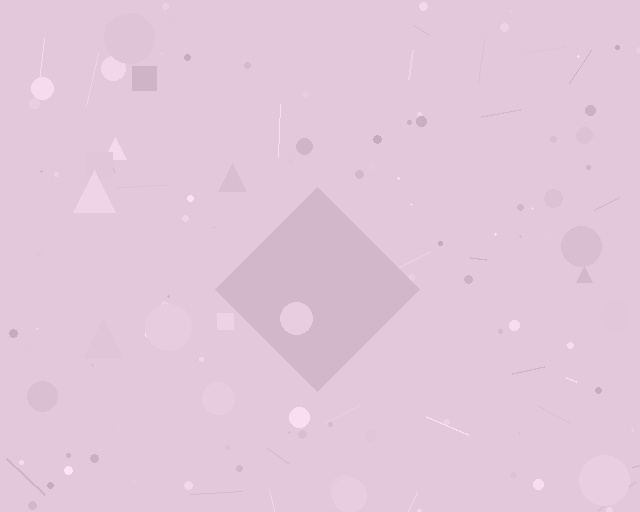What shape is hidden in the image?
A diamond is hidden in the image.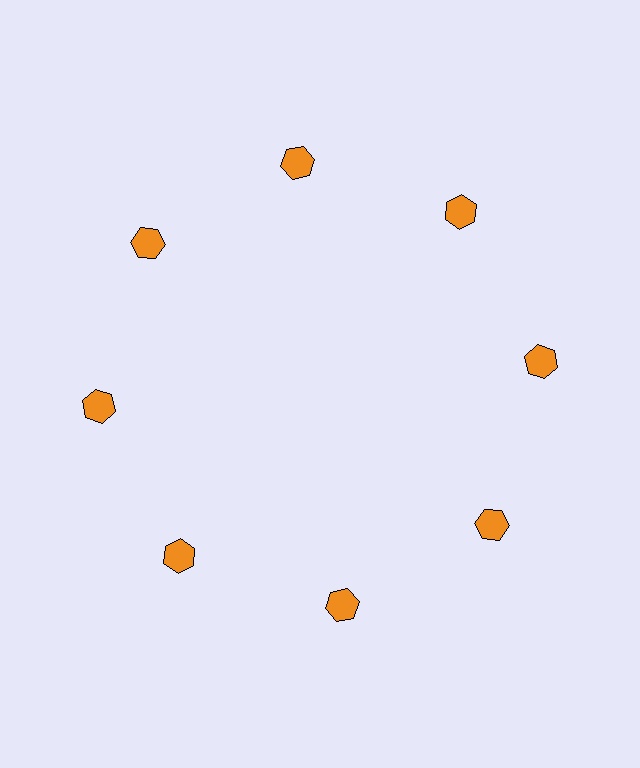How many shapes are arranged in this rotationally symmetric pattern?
There are 8 shapes, arranged in 8 groups of 1.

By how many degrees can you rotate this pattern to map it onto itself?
The pattern maps onto itself every 45 degrees of rotation.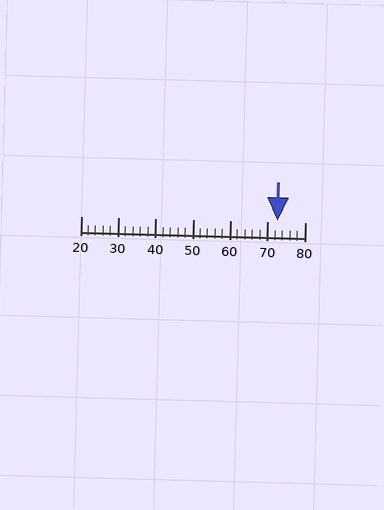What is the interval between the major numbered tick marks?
The major tick marks are spaced 10 units apart.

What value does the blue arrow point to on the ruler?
The blue arrow points to approximately 73.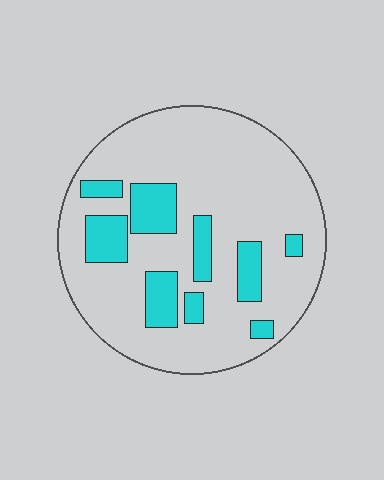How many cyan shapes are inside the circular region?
9.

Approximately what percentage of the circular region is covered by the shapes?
Approximately 20%.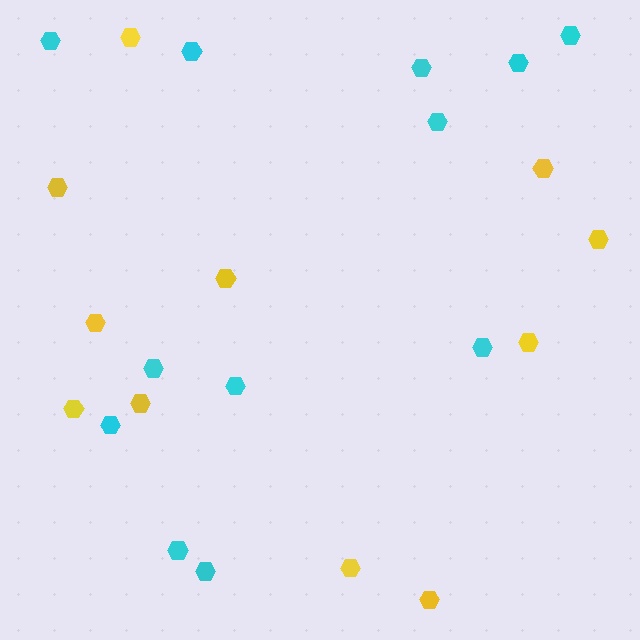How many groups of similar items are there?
There are 2 groups: one group of cyan hexagons (12) and one group of yellow hexagons (11).